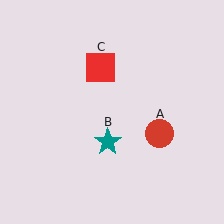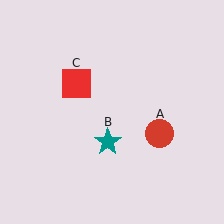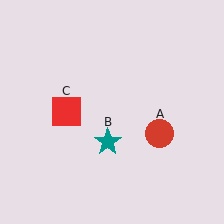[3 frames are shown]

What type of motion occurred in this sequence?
The red square (object C) rotated counterclockwise around the center of the scene.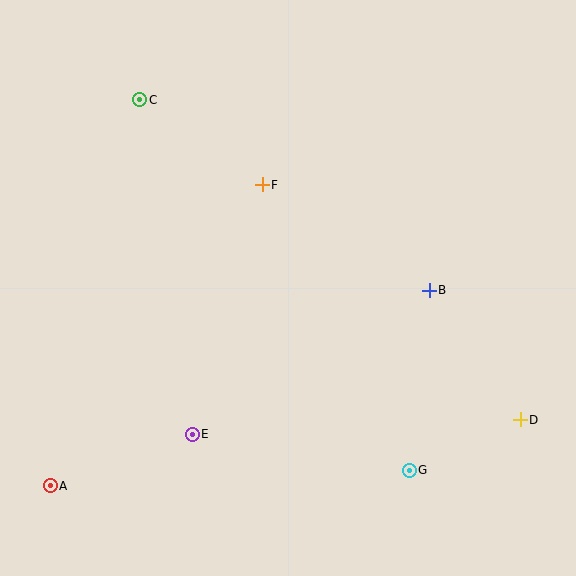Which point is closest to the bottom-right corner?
Point D is closest to the bottom-right corner.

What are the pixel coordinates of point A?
Point A is at (50, 486).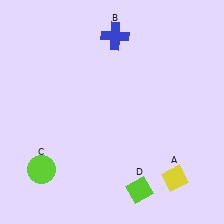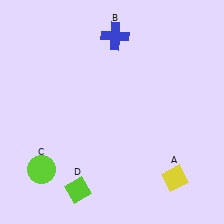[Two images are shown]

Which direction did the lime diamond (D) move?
The lime diamond (D) moved left.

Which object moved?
The lime diamond (D) moved left.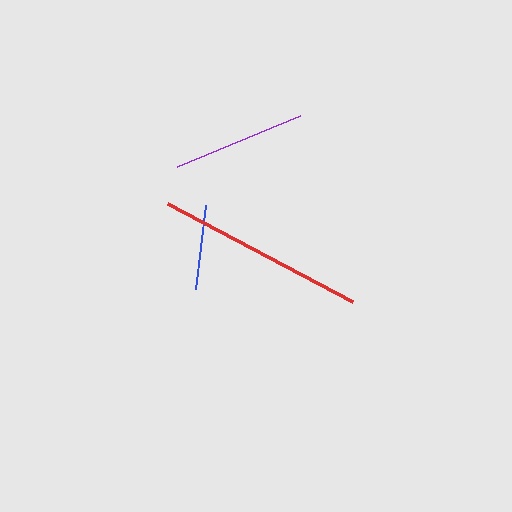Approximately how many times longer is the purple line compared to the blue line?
The purple line is approximately 1.6 times the length of the blue line.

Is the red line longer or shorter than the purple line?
The red line is longer than the purple line.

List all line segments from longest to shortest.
From longest to shortest: red, purple, blue.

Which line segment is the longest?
The red line is the longest at approximately 209 pixels.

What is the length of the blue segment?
The blue segment is approximately 84 pixels long.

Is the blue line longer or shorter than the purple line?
The purple line is longer than the blue line.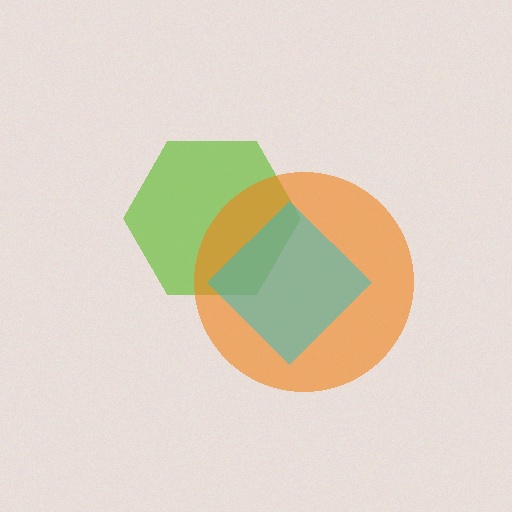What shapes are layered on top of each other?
The layered shapes are: a lime hexagon, an orange circle, a cyan diamond.